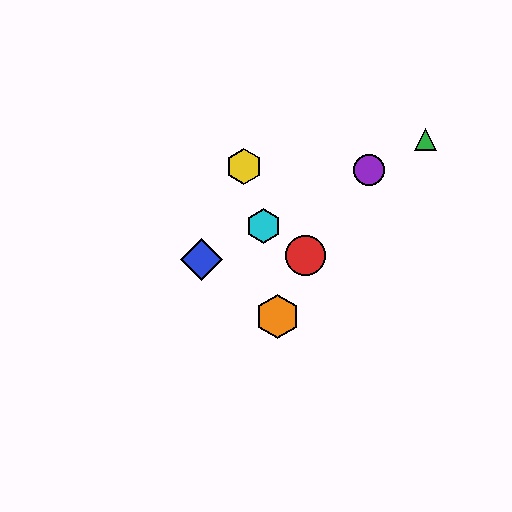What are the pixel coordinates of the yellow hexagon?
The yellow hexagon is at (244, 167).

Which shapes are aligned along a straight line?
The blue diamond, the green triangle, the purple circle, the cyan hexagon are aligned along a straight line.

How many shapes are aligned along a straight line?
4 shapes (the blue diamond, the green triangle, the purple circle, the cyan hexagon) are aligned along a straight line.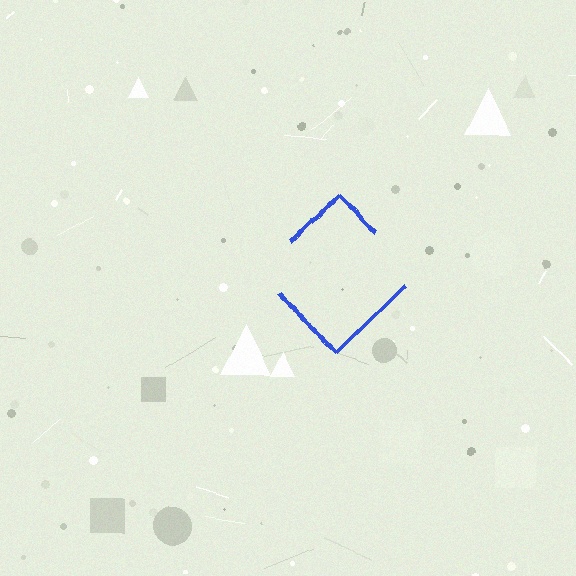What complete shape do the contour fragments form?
The contour fragments form a diamond.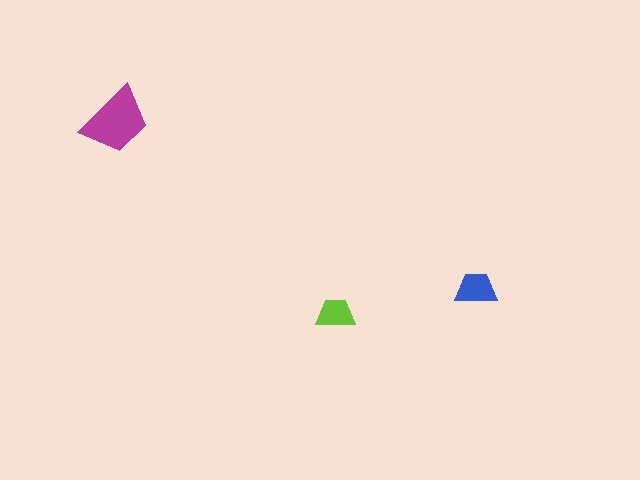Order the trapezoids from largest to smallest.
the magenta one, the blue one, the lime one.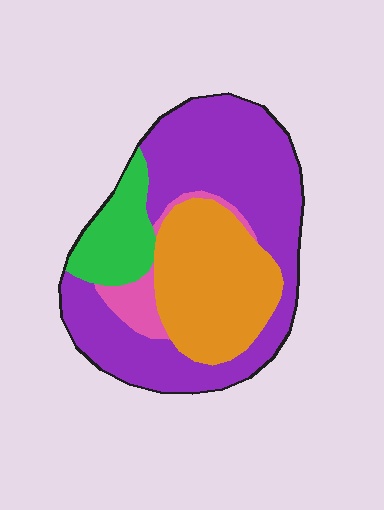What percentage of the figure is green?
Green takes up about one eighth (1/8) of the figure.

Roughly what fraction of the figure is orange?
Orange takes up about one quarter (1/4) of the figure.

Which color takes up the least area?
Pink, at roughly 5%.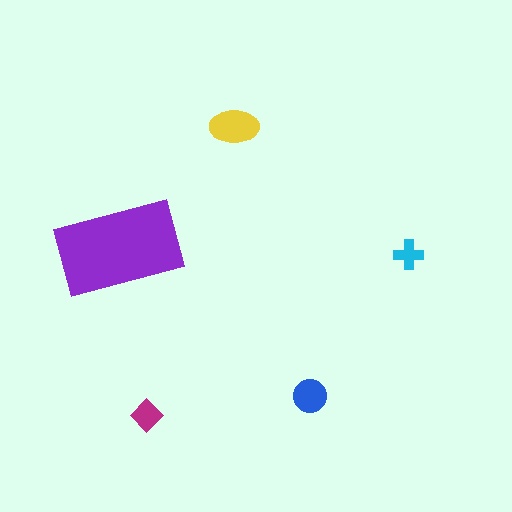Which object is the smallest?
The cyan cross.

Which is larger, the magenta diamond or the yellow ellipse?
The yellow ellipse.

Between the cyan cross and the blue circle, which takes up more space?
The blue circle.